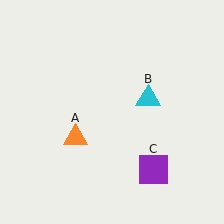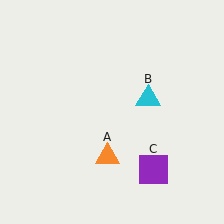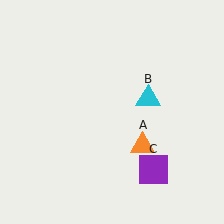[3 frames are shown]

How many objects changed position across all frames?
1 object changed position: orange triangle (object A).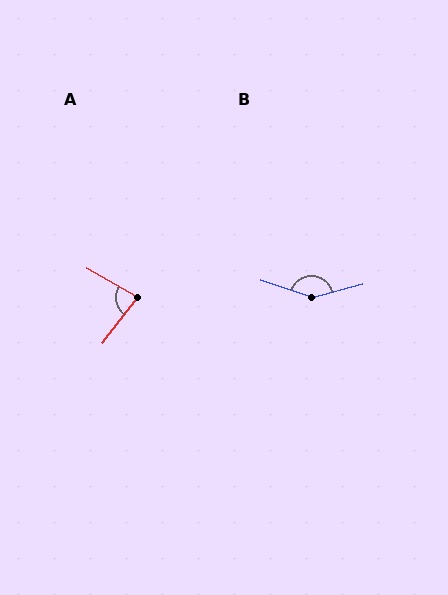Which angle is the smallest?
A, at approximately 82 degrees.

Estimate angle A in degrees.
Approximately 82 degrees.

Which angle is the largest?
B, at approximately 146 degrees.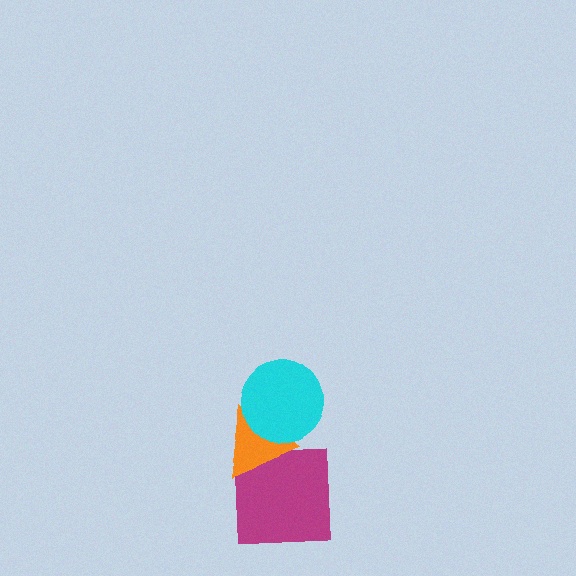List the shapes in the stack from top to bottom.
From top to bottom: the cyan circle, the orange triangle, the magenta square.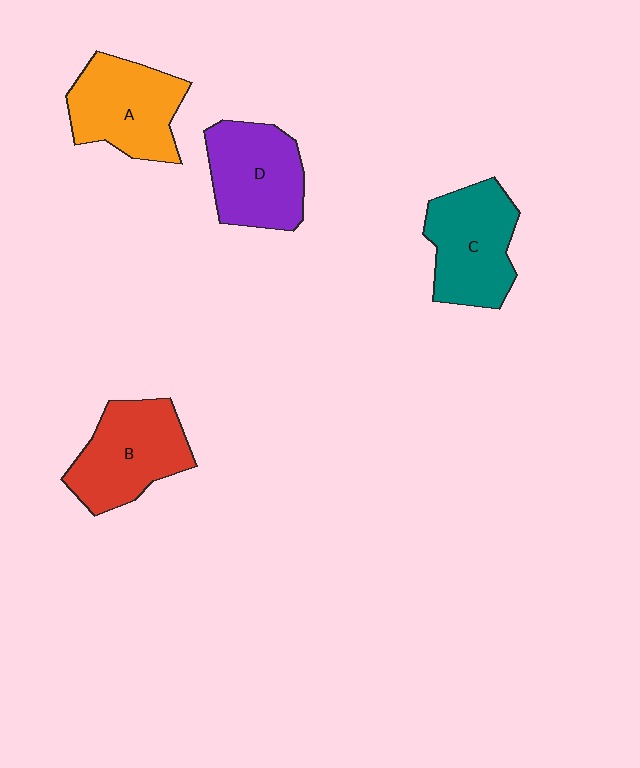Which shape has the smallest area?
Shape D (purple).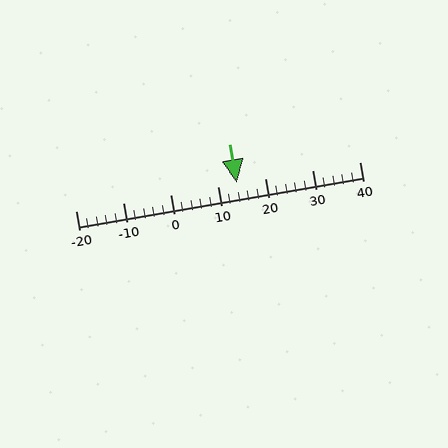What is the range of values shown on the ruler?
The ruler shows values from -20 to 40.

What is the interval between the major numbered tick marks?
The major tick marks are spaced 10 units apart.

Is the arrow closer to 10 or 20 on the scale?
The arrow is closer to 10.